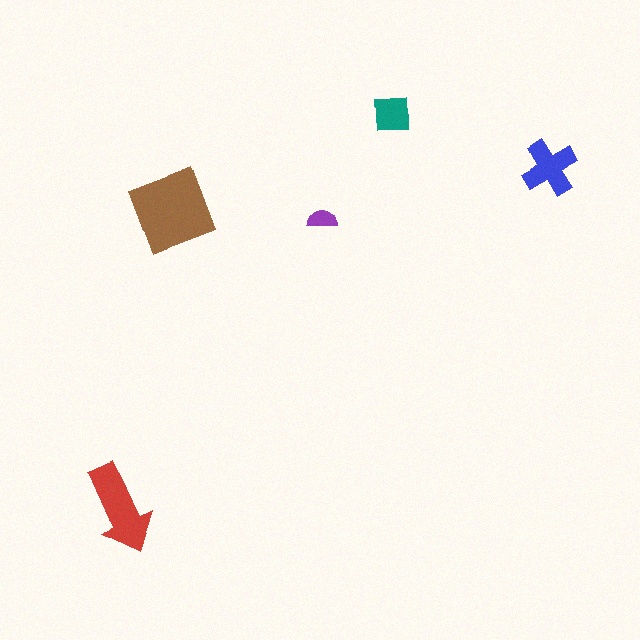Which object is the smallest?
The purple semicircle.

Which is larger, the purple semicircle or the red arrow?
The red arrow.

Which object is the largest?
The brown diamond.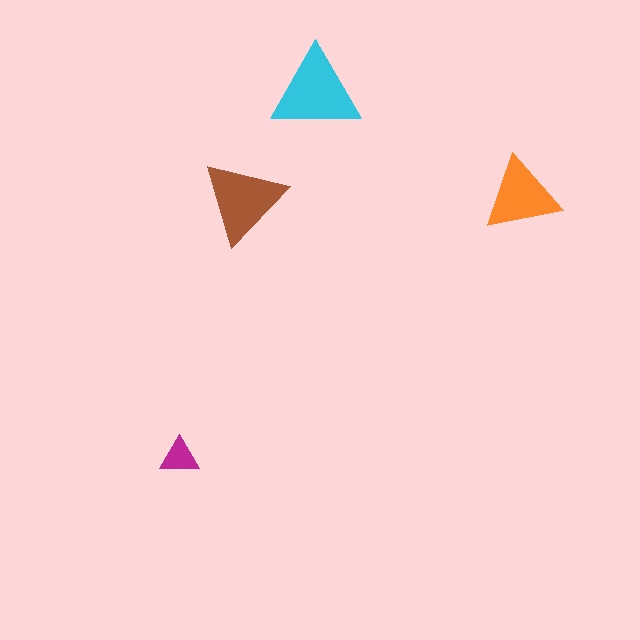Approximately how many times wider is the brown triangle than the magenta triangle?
About 2 times wider.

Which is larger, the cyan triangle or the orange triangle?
The cyan one.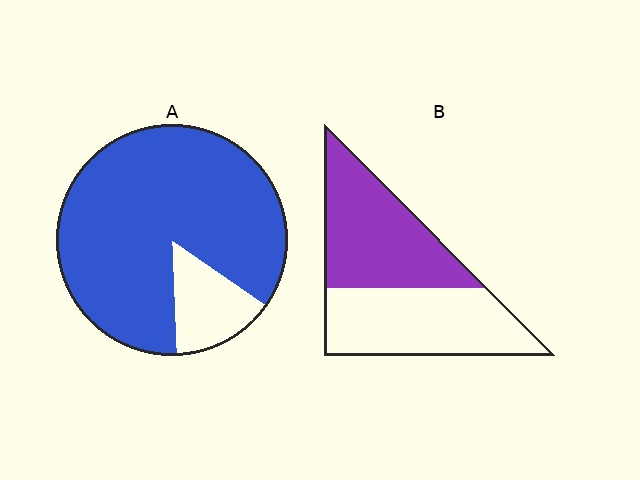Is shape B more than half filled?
Roughly half.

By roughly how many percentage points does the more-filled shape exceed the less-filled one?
By roughly 35 percentage points (A over B).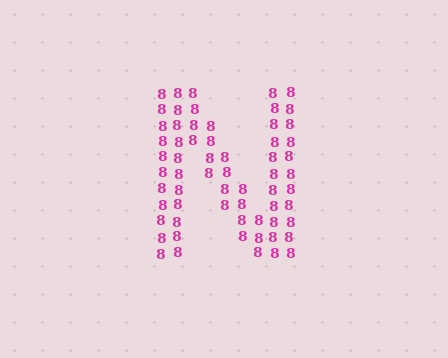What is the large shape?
The large shape is the letter N.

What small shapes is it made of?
It is made of small digit 8's.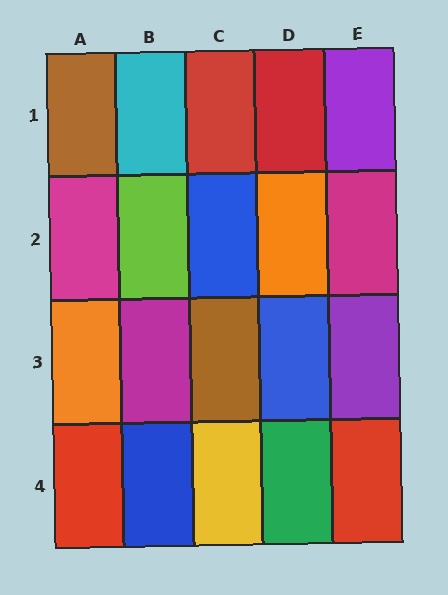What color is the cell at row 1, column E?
Purple.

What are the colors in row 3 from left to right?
Orange, magenta, brown, blue, purple.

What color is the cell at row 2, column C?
Blue.